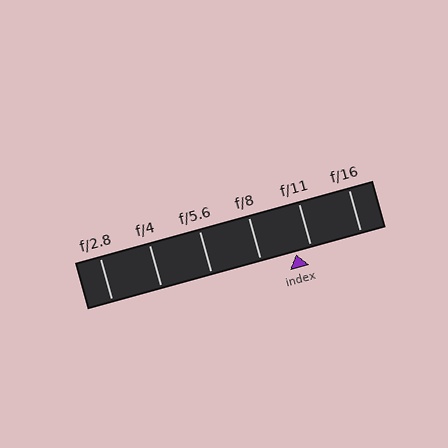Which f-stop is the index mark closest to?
The index mark is closest to f/11.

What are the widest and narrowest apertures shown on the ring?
The widest aperture shown is f/2.8 and the narrowest is f/16.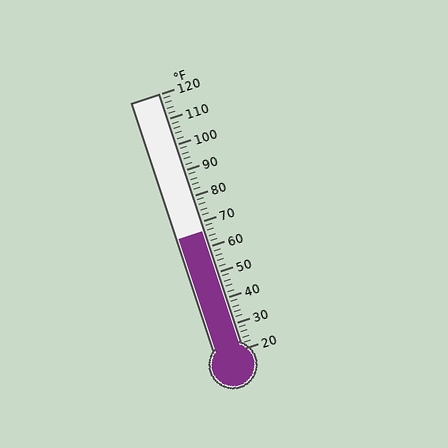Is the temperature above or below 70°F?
The temperature is below 70°F.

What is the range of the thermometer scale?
The thermometer scale ranges from 20°F to 120°F.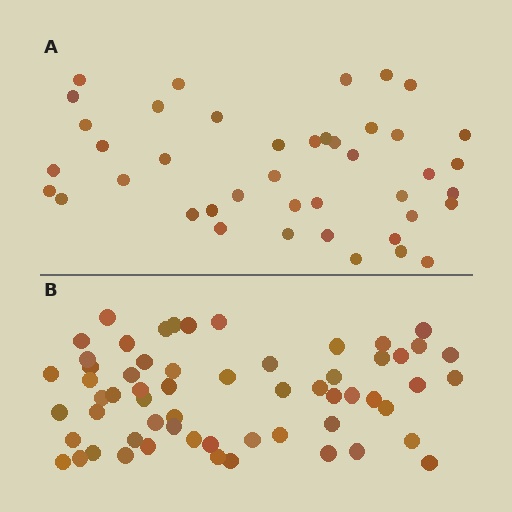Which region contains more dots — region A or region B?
Region B (the bottom region) has more dots.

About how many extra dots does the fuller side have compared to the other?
Region B has approximately 20 more dots than region A.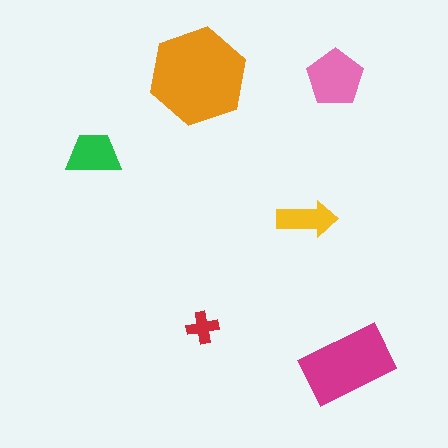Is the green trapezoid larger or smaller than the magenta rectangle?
Smaller.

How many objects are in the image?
There are 6 objects in the image.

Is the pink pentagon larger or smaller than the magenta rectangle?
Smaller.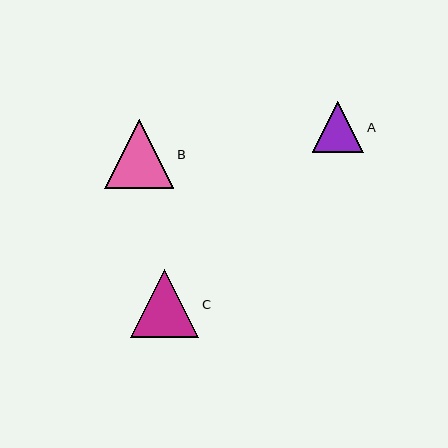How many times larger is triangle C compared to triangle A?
Triangle C is approximately 1.3 times the size of triangle A.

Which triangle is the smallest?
Triangle A is the smallest with a size of approximately 51 pixels.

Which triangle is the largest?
Triangle B is the largest with a size of approximately 69 pixels.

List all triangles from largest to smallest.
From largest to smallest: B, C, A.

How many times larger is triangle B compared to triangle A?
Triangle B is approximately 1.3 times the size of triangle A.